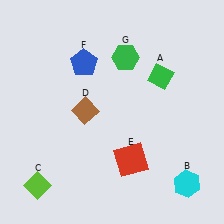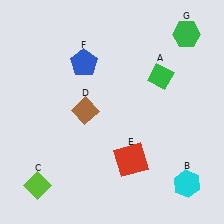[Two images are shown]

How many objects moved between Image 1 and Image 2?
1 object moved between the two images.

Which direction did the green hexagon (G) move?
The green hexagon (G) moved right.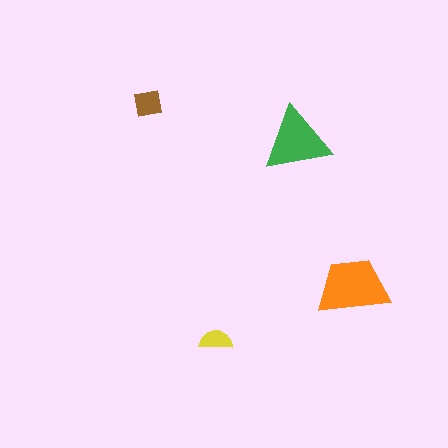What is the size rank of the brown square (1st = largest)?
3rd.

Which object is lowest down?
The yellow semicircle is bottommost.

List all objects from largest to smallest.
The orange trapezoid, the green triangle, the brown square, the yellow semicircle.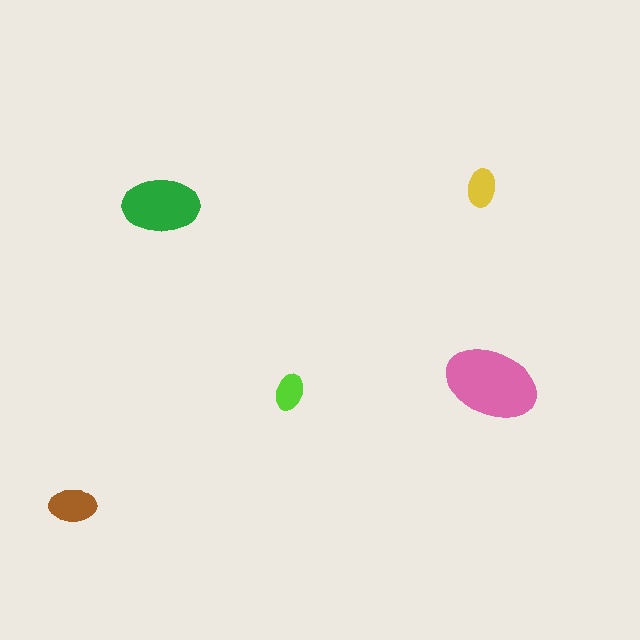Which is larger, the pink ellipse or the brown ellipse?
The pink one.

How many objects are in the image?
There are 5 objects in the image.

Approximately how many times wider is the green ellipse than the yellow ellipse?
About 2 times wider.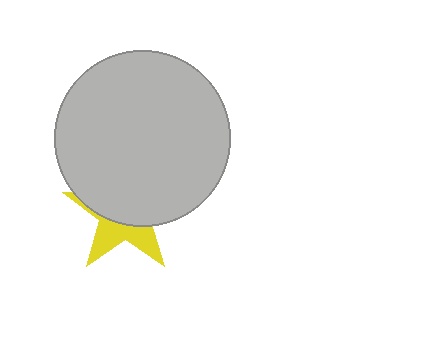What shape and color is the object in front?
The object in front is a light gray circle.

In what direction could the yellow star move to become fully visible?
The yellow star could move down. That would shift it out from behind the light gray circle entirely.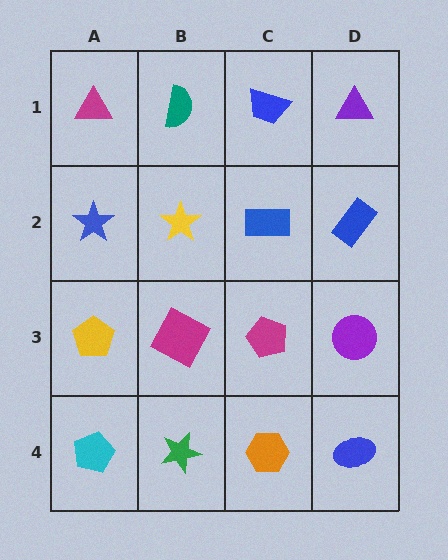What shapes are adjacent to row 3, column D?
A blue rectangle (row 2, column D), a blue ellipse (row 4, column D), a magenta pentagon (row 3, column C).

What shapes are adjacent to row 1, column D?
A blue rectangle (row 2, column D), a blue trapezoid (row 1, column C).